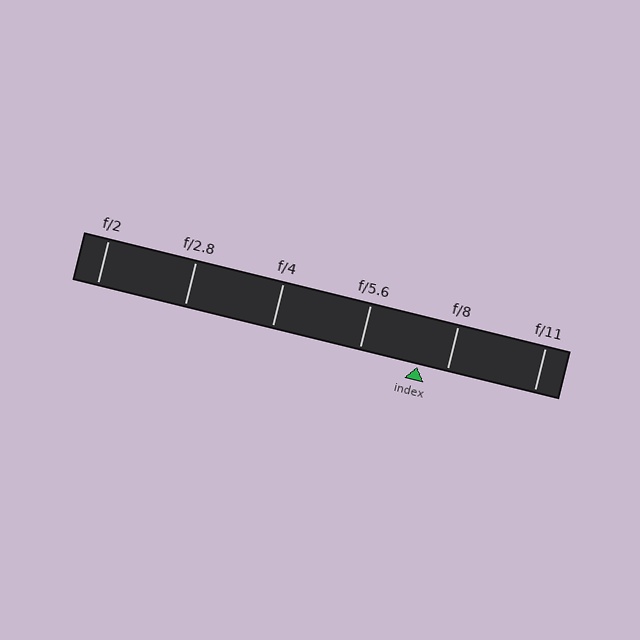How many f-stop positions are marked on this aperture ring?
There are 6 f-stop positions marked.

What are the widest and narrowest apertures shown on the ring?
The widest aperture shown is f/2 and the narrowest is f/11.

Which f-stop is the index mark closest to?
The index mark is closest to f/8.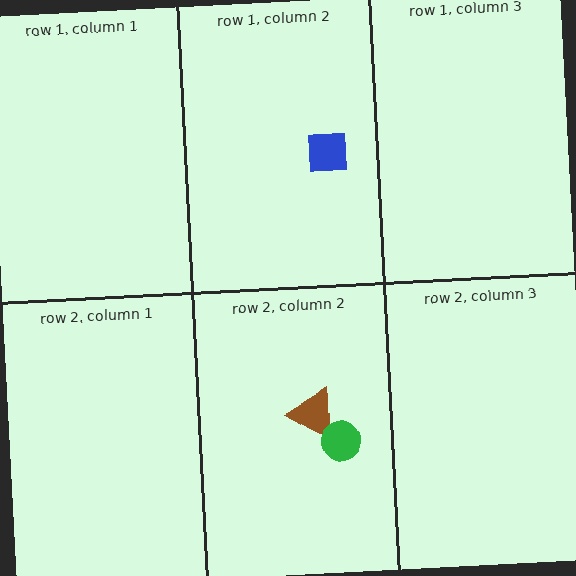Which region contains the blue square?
The row 1, column 2 region.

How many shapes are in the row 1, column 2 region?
1.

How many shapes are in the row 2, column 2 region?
2.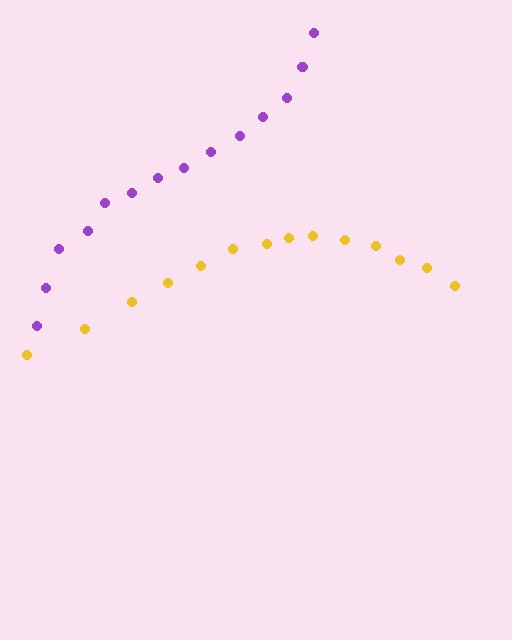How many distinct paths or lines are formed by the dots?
There are 2 distinct paths.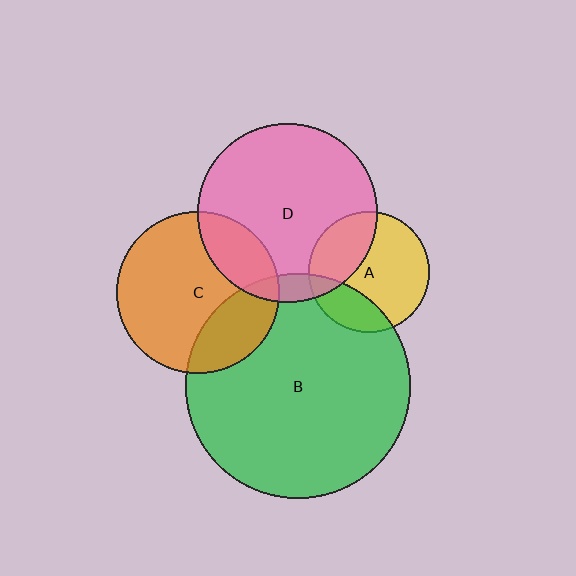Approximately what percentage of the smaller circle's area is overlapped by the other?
Approximately 25%.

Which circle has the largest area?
Circle B (green).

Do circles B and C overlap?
Yes.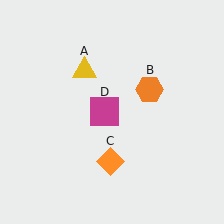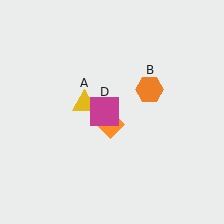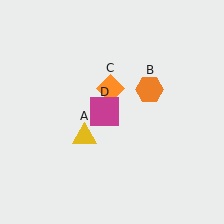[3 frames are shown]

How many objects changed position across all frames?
2 objects changed position: yellow triangle (object A), orange diamond (object C).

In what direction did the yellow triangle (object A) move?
The yellow triangle (object A) moved down.